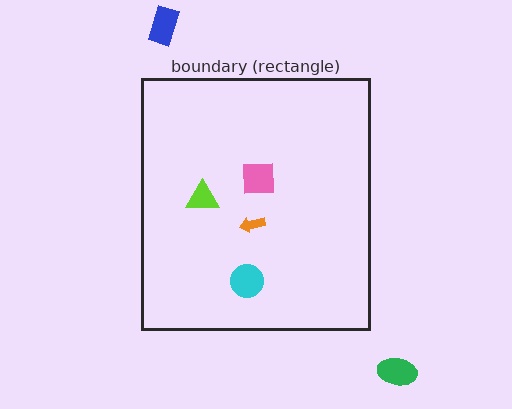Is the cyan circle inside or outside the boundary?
Inside.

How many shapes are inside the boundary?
4 inside, 2 outside.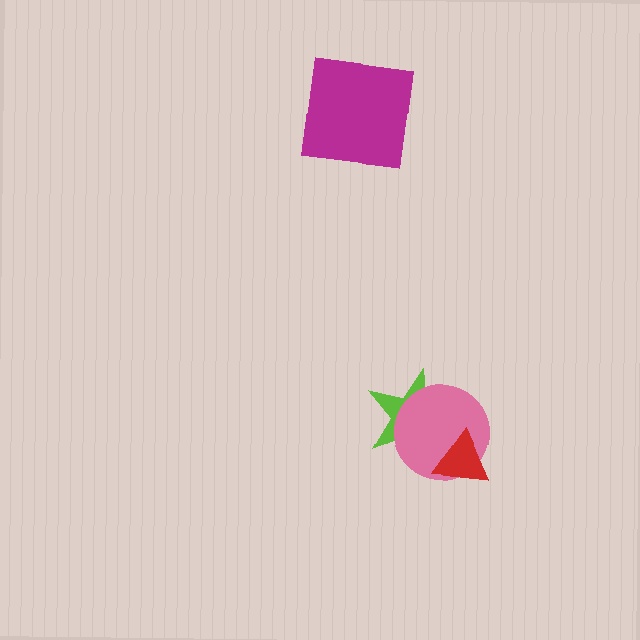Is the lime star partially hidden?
Yes, it is partially covered by another shape.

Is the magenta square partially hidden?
No, no other shape covers it.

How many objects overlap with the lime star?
2 objects overlap with the lime star.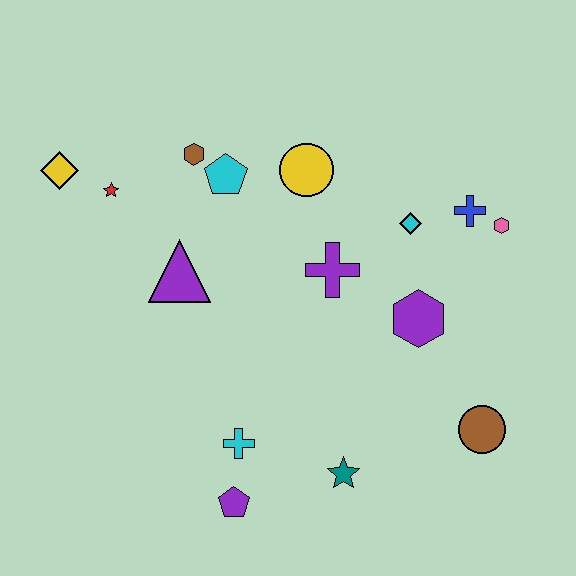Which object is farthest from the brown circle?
The yellow diamond is farthest from the brown circle.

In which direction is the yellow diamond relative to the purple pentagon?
The yellow diamond is above the purple pentagon.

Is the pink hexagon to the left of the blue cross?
No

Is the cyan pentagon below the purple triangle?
No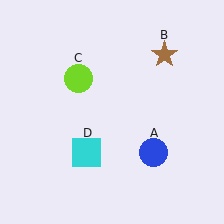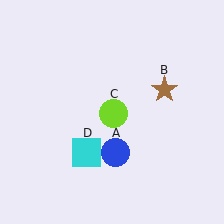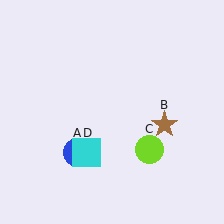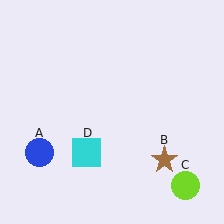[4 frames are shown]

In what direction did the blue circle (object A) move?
The blue circle (object A) moved left.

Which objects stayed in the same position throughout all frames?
Cyan square (object D) remained stationary.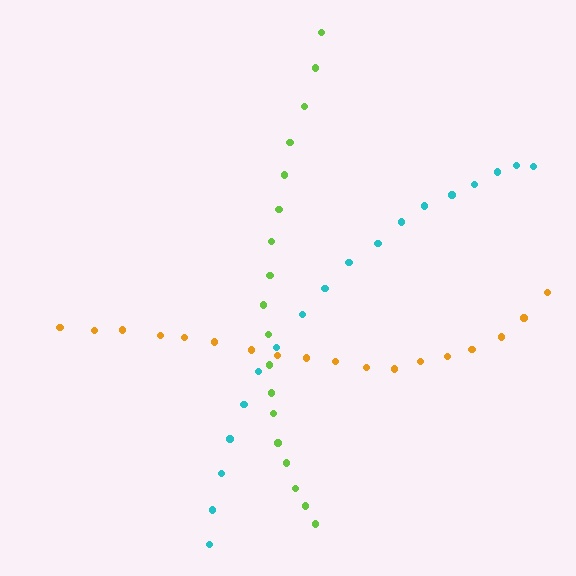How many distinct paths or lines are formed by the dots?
There are 3 distinct paths.